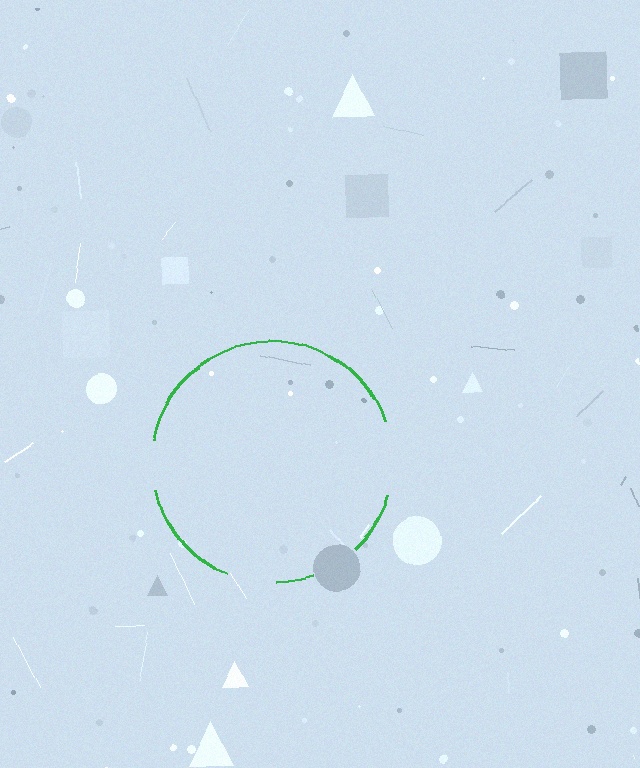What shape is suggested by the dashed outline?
The dashed outline suggests a circle.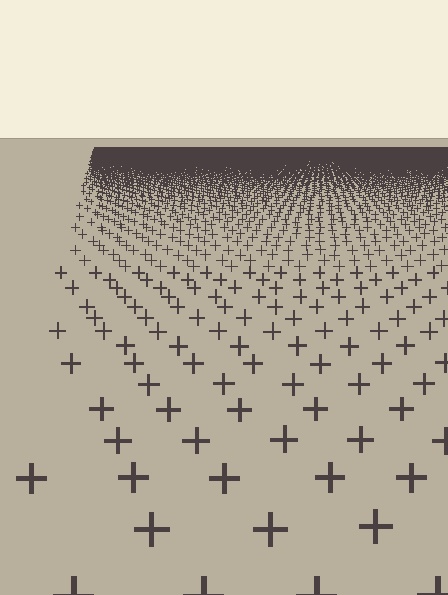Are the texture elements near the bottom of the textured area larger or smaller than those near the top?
Larger. Near the bottom, elements are closer to the viewer and appear at a bigger on-screen size.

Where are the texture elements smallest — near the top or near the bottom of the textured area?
Near the top.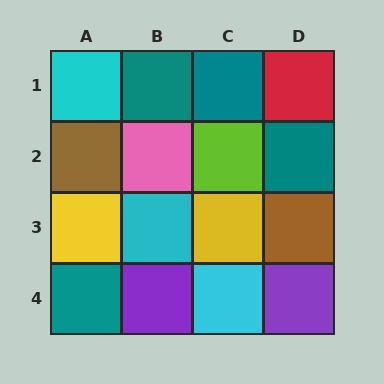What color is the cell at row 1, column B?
Teal.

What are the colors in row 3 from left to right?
Yellow, cyan, yellow, brown.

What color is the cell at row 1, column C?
Teal.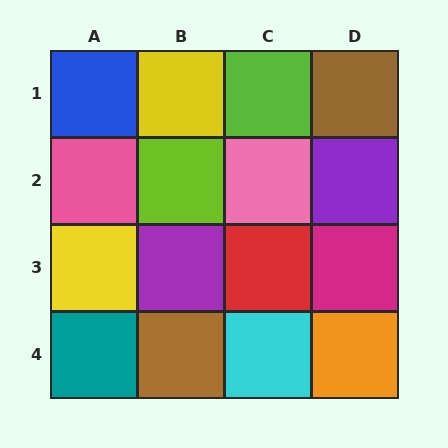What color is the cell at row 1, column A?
Blue.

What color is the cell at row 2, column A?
Pink.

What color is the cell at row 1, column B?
Yellow.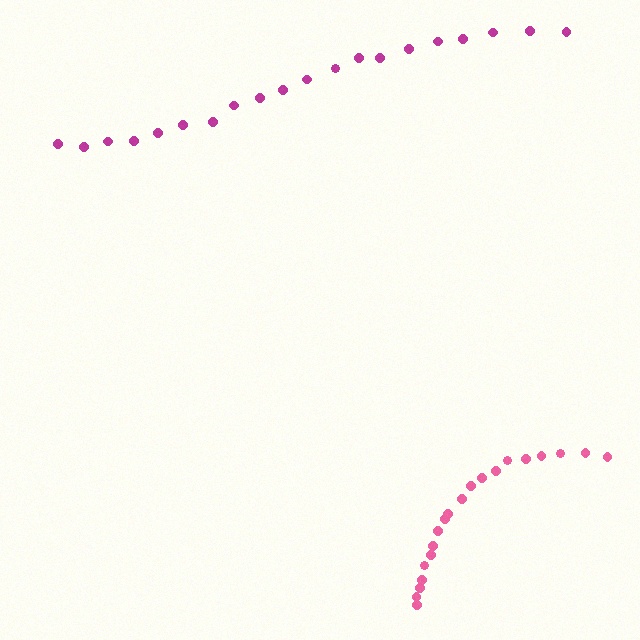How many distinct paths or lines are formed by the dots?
There are 2 distinct paths.